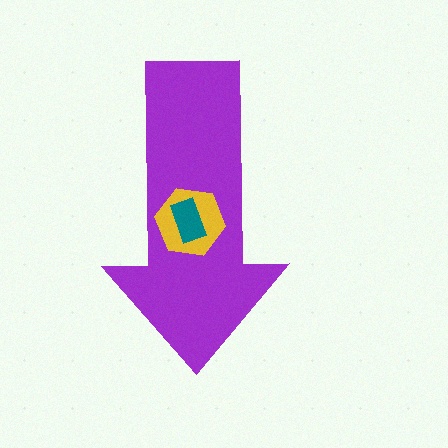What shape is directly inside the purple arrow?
The yellow hexagon.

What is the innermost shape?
The teal rectangle.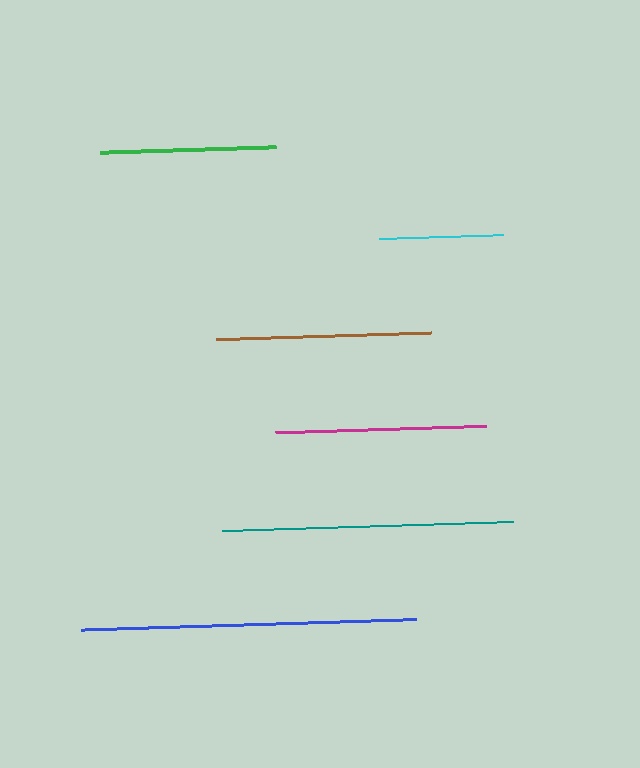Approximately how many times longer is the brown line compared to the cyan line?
The brown line is approximately 1.7 times the length of the cyan line.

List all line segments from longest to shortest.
From longest to shortest: blue, teal, brown, magenta, green, cyan.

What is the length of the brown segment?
The brown segment is approximately 216 pixels long.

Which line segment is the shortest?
The cyan line is the shortest at approximately 124 pixels.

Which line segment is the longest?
The blue line is the longest at approximately 336 pixels.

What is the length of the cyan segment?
The cyan segment is approximately 124 pixels long.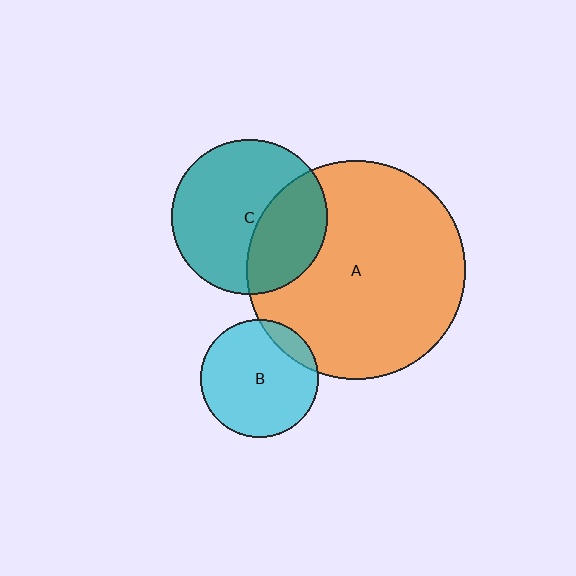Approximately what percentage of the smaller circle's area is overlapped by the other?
Approximately 35%.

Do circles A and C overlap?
Yes.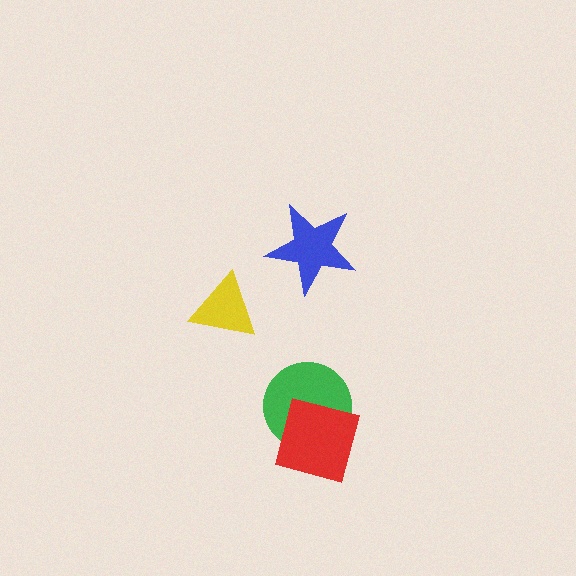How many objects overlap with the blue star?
0 objects overlap with the blue star.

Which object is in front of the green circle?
The red square is in front of the green circle.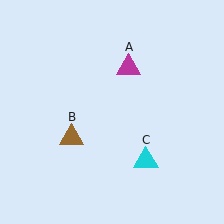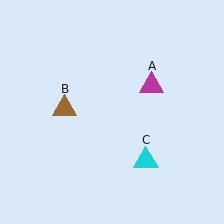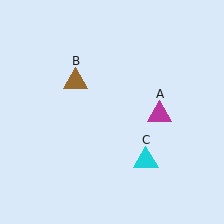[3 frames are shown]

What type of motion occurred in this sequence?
The magenta triangle (object A), brown triangle (object B) rotated clockwise around the center of the scene.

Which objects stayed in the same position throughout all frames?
Cyan triangle (object C) remained stationary.